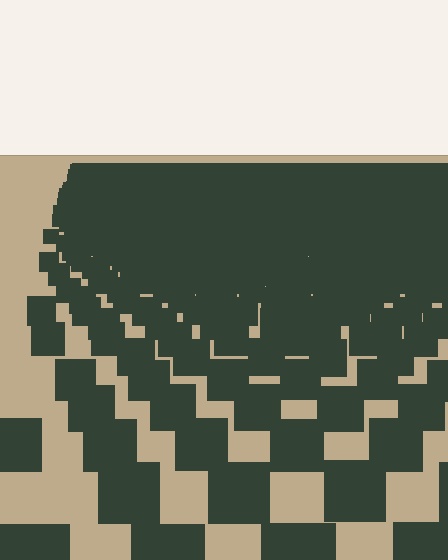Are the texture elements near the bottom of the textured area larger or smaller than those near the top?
Larger. Near the bottom, elements are closer to the viewer and appear at a bigger on-screen size.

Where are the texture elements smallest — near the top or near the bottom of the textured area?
Near the top.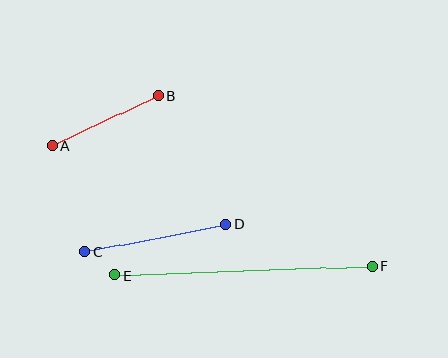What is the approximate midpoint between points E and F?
The midpoint is at approximately (243, 271) pixels.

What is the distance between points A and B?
The distance is approximately 118 pixels.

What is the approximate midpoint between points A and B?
The midpoint is at approximately (106, 121) pixels.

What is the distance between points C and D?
The distance is approximately 144 pixels.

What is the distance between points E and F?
The distance is approximately 258 pixels.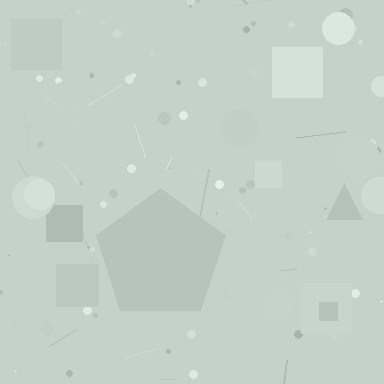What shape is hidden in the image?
A pentagon is hidden in the image.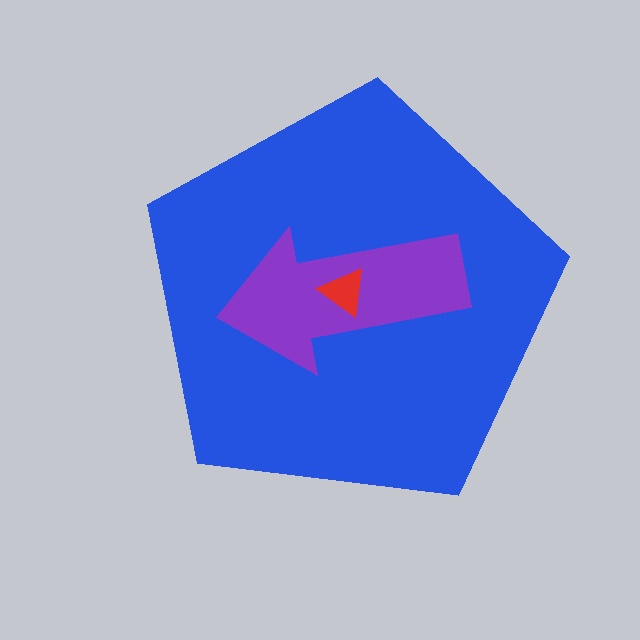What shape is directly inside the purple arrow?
The red triangle.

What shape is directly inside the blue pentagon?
The purple arrow.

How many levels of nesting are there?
3.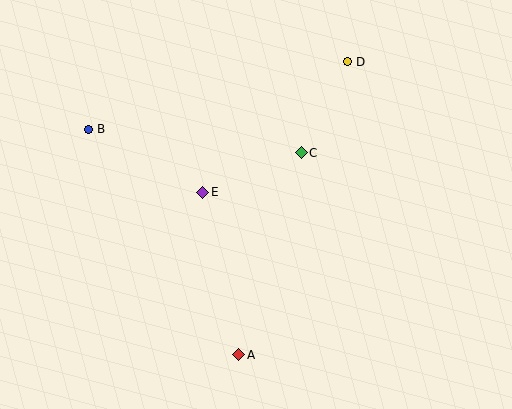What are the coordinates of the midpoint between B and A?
The midpoint between B and A is at (164, 242).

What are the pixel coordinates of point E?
Point E is at (203, 192).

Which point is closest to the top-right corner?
Point D is closest to the top-right corner.